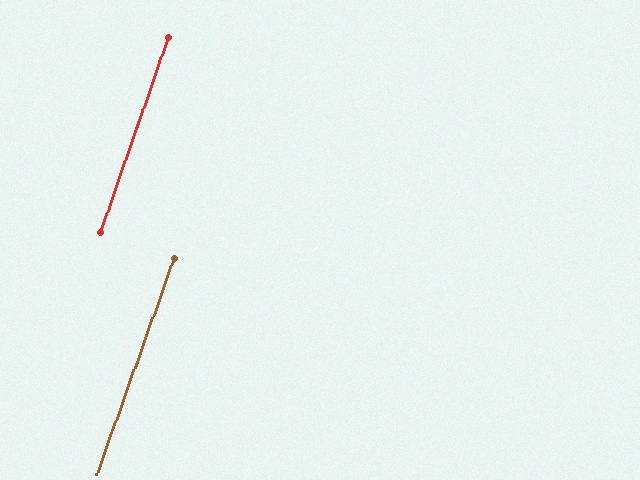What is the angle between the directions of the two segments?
Approximately 0 degrees.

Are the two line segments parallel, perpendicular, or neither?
Parallel — their directions differ by only 0.4°.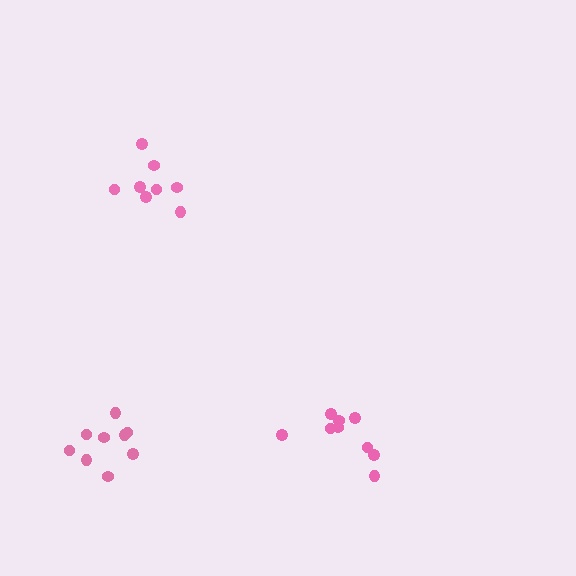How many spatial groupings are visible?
There are 3 spatial groupings.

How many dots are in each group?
Group 1: 8 dots, Group 2: 9 dots, Group 3: 9 dots (26 total).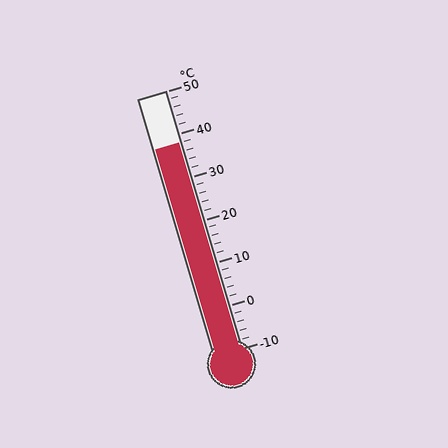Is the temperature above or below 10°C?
The temperature is above 10°C.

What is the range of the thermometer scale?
The thermometer scale ranges from -10°C to 50°C.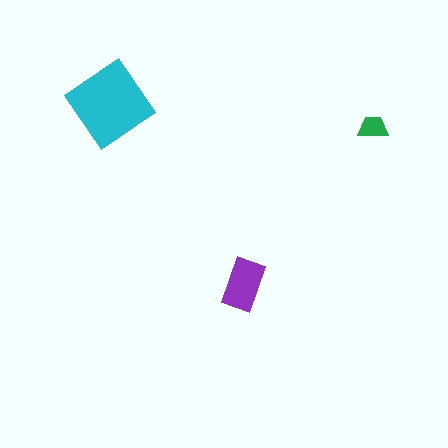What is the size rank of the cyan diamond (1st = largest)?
1st.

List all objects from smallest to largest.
The green trapezoid, the purple rectangle, the cyan diamond.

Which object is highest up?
The cyan diamond is topmost.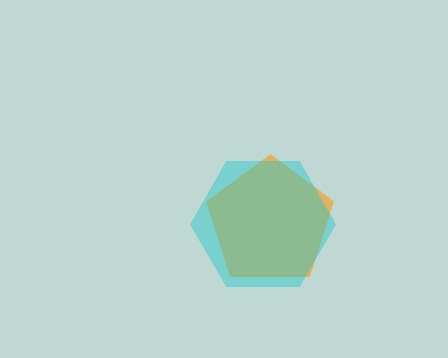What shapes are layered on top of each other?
The layered shapes are: an orange pentagon, a cyan hexagon.